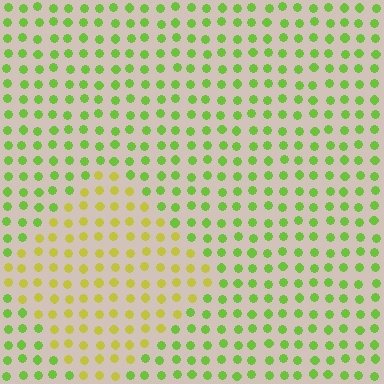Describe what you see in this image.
The image is filled with small lime elements in a uniform arrangement. A diamond-shaped region is visible where the elements are tinted to a slightly different hue, forming a subtle color boundary.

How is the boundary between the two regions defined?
The boundary is defined purely by a slight shift in hue (about 38 degrees). Spacing, size, and orientation are identical on both sides.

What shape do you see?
I see a diamond.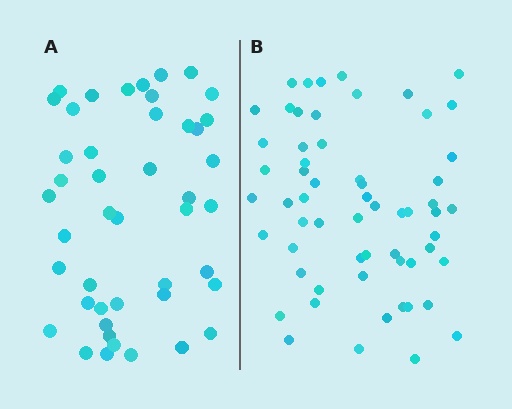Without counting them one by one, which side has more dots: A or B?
Region B (the right region) has more dots.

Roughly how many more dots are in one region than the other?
Region B has approximately 15 more dots than region A.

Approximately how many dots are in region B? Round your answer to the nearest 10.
About 60 dots.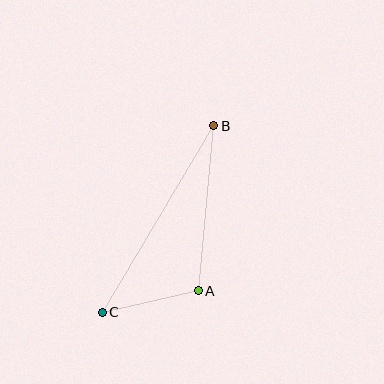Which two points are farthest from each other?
Points B and C are farthest from each other.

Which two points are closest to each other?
Points A and C are closest to each other.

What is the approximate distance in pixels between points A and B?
The distance between A and B is approximately 166 pixels.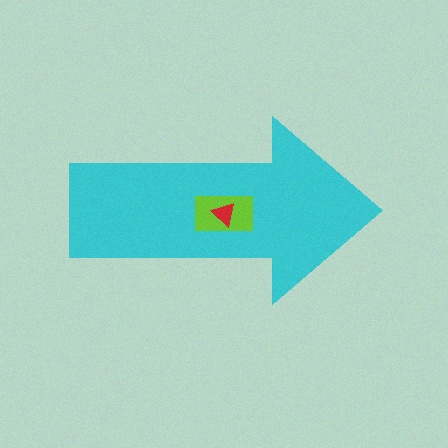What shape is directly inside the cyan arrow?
The lime rectangle.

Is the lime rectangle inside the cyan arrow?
Yes.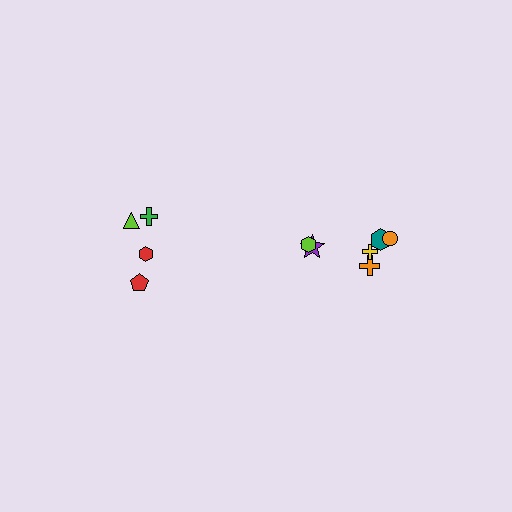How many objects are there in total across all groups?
There are 10 objects.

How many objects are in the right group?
There are 6 objects.